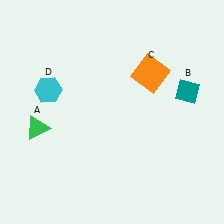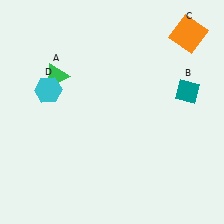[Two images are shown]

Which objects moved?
The objects that moved are: the green triangle (A), the orange square (C).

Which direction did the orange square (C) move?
The orange square (C) moved up.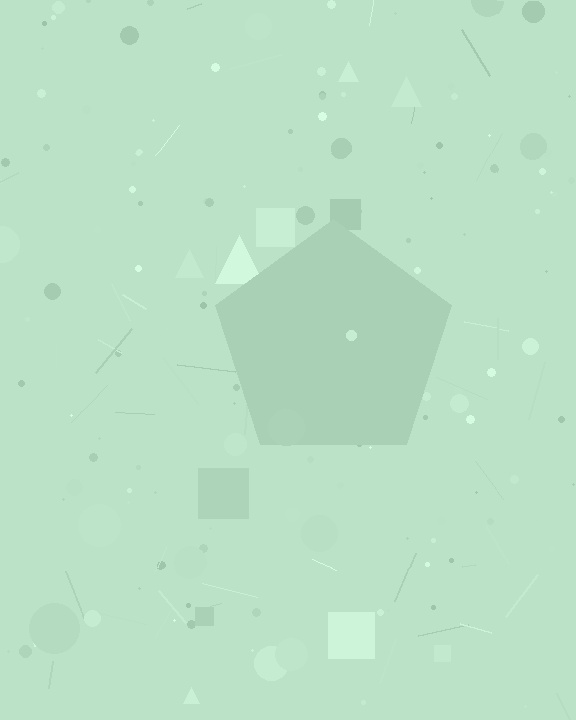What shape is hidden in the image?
A pentagon is hidden in the image.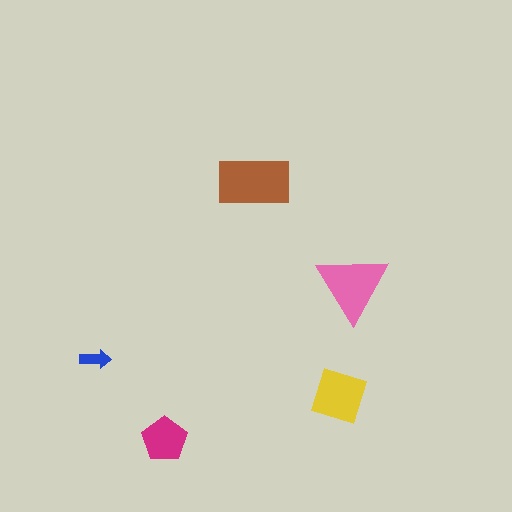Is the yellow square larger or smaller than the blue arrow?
Larger.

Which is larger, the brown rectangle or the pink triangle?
The brown rectangle.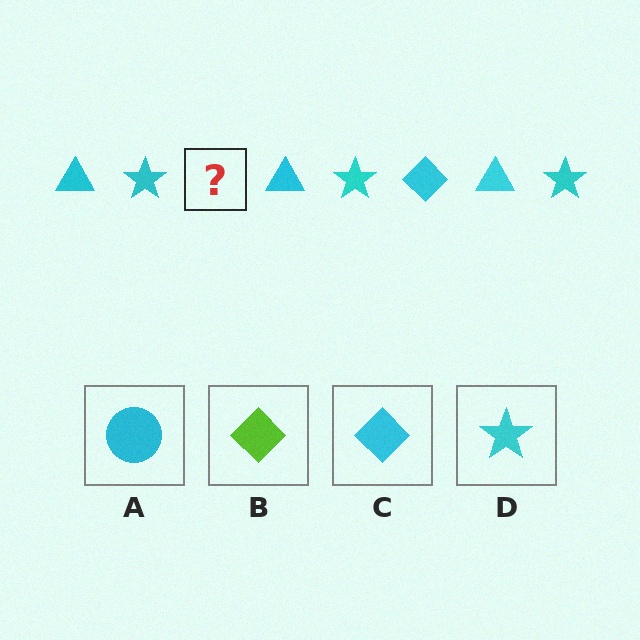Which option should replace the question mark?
Option C.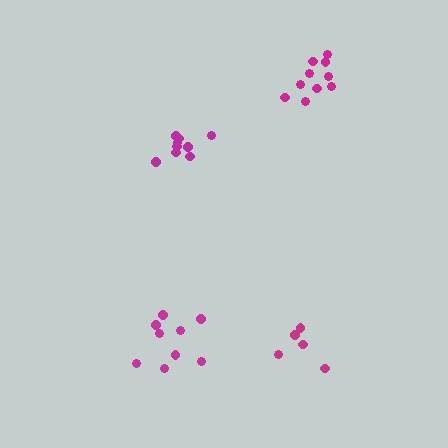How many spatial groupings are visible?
There are 4 spatial groupings.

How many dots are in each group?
Group 1: 10 dots, Group 2: 9 dots, Group 3: 9 dots, Group 4: 5 dots (33 total).